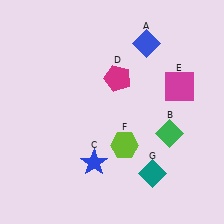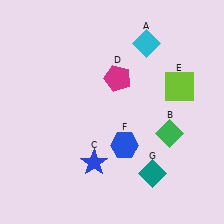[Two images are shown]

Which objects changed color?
A changed from blue to cyan. E changed from magenta to lime. F changed from lime to blue.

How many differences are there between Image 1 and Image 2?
There are 3 differences between the two images.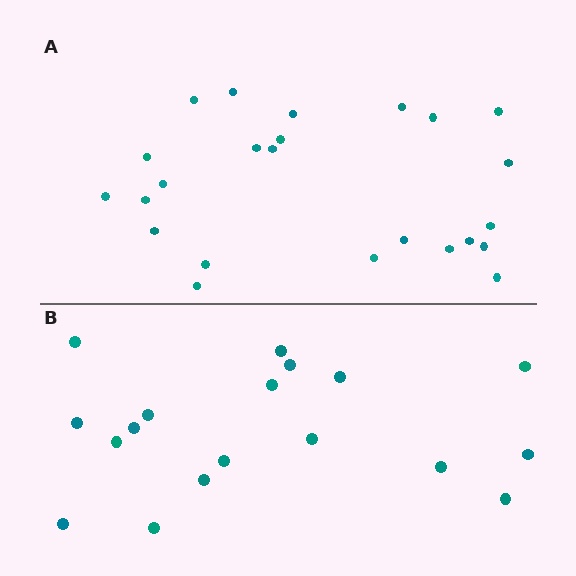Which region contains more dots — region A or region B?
Region A (the top region) has more dots.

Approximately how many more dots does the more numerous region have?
Region A has about 6 more dots than region B.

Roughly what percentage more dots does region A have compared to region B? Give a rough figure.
About 35% more.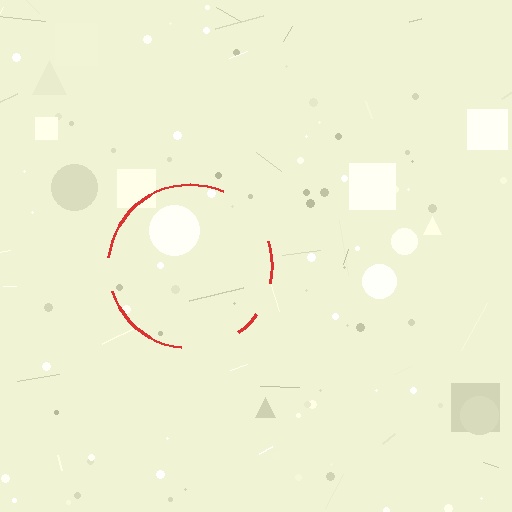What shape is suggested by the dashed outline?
The dashed outline suggests a circle.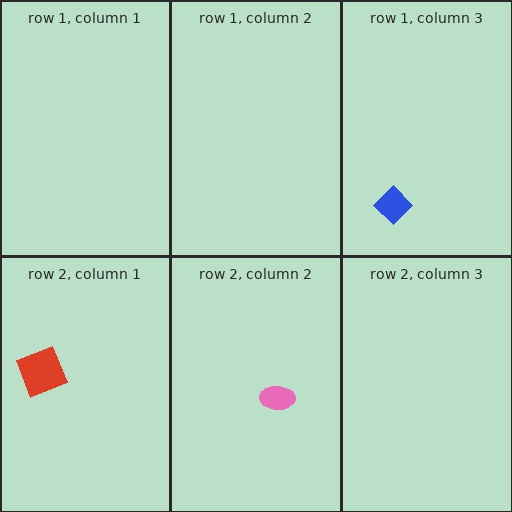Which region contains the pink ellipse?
The row 2, column 2 region.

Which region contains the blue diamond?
The row 1, column 3 region.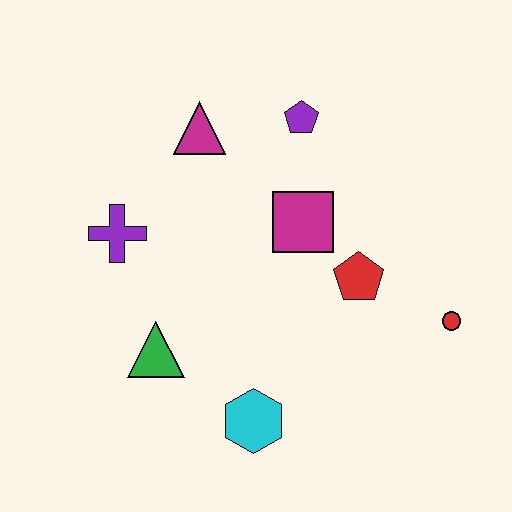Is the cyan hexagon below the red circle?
Yes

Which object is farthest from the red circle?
The purple cross is farthest from the red circle.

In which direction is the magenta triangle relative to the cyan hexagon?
The magenta triangle is above the cyan hexagon.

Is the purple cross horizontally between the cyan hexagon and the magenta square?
No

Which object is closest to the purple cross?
The green triangle is closest to the purple cross.